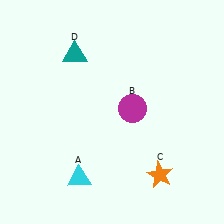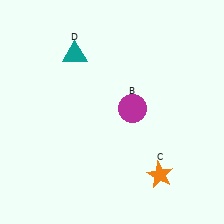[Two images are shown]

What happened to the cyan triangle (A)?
The cyan triangle (A) was removed in Image 2. It was in the bottom-left area of Image 1.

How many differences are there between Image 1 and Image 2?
There is 1 difference between the two images.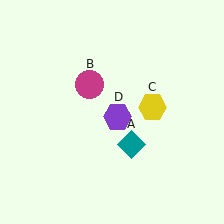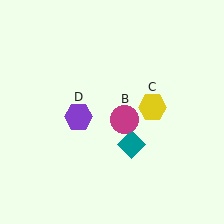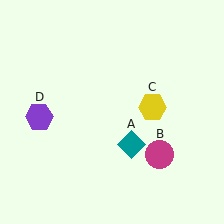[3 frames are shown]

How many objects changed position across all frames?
2 objects changed position: magenta circle (object B), purple hexagon (object D).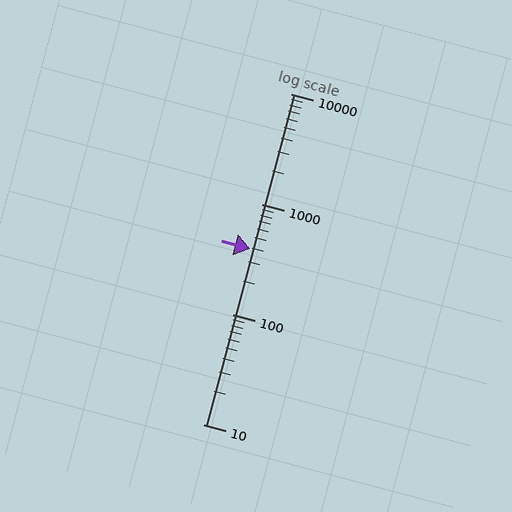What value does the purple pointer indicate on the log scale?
The pointer indicates approximately 390.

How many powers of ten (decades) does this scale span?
The scale spans 3 decades, from 10 to 10000.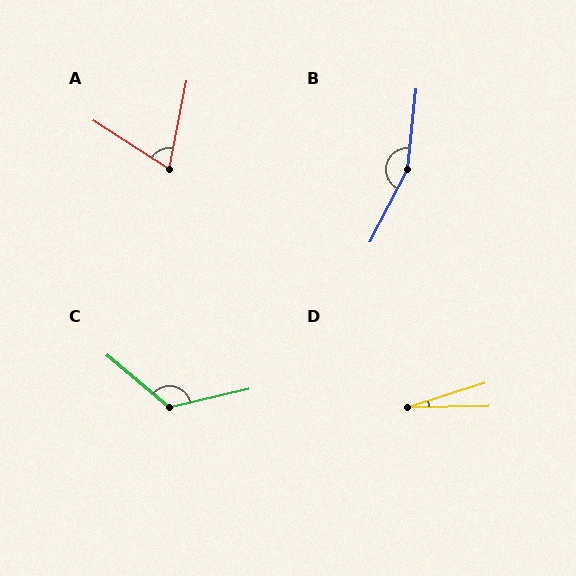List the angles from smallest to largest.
D (17°), A (68°), C (127°), B (159°).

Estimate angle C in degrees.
Approximately 127 degrees.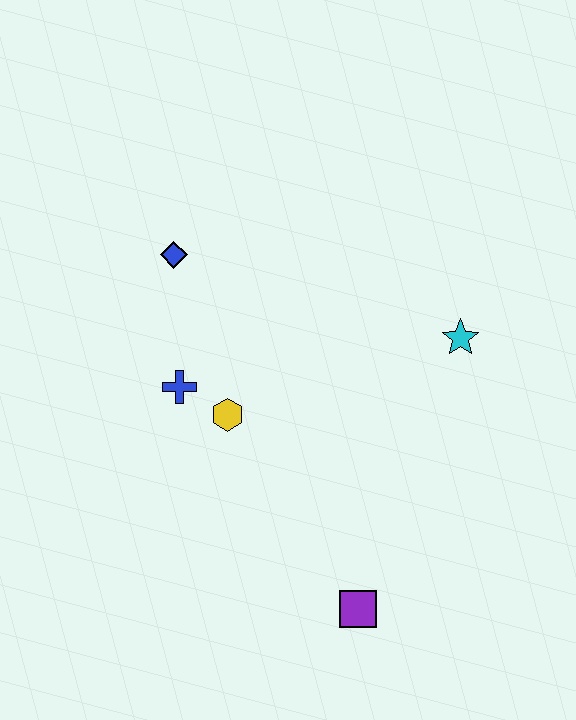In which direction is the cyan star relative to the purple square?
The cyan star is above the purple square.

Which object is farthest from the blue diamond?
The purple square is farthest from the blue diamond.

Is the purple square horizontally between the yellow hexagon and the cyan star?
Yes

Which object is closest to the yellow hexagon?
The blue cross is closest to the yellow hexagon.